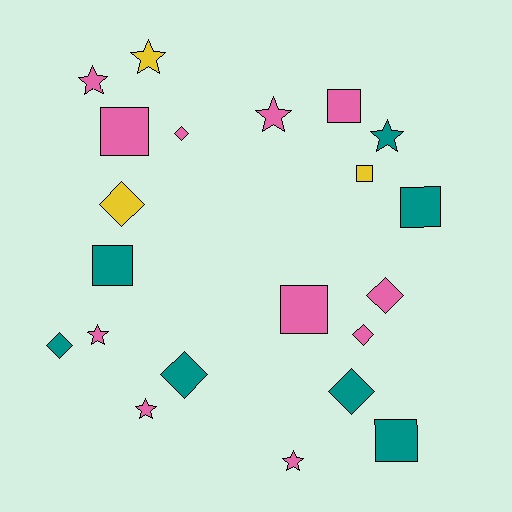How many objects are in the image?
There are 21 objects.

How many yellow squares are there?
There is 1 yellow square.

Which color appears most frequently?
Pink, with 11 objects.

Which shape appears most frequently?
Star, with 7 objects.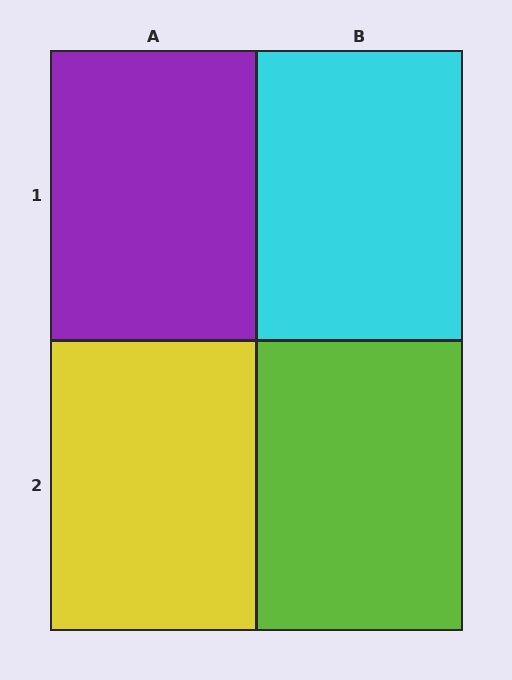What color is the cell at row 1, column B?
Cyan.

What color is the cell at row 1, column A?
Purple.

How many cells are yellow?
1 cell is yellow.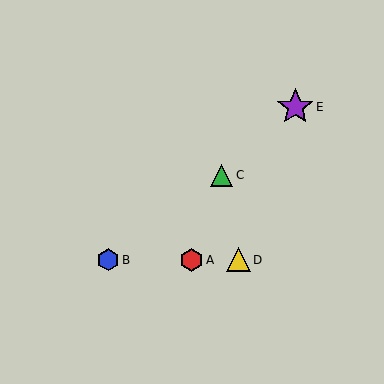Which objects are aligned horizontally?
Objects A, B, D are aligned horizontally.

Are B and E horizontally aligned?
No, B is at y≈260 and E is at y≈107.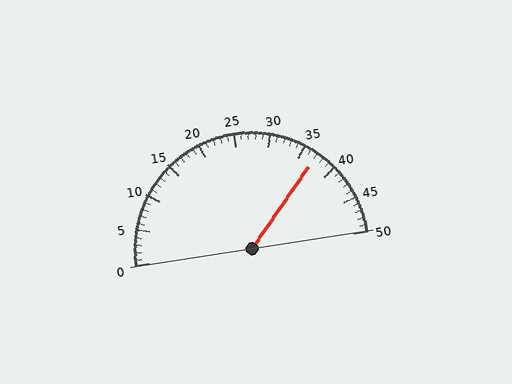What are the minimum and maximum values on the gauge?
The gauge ranges from 0 to 50.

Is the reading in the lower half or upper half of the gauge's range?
The reading is in the upper half of the range (0 to 50).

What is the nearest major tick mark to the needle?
The nearest major tick mark is 35.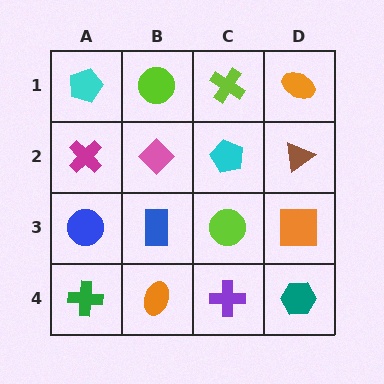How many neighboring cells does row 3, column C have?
4.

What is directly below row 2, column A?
A blue circle.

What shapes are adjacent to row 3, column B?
A pink diamond (row 2, column B), an orange ellipse (row 4, column B), a blue circle (row 3, column A), a lime circle (row 3, column C).